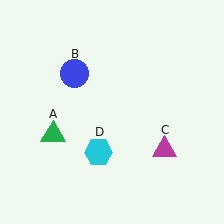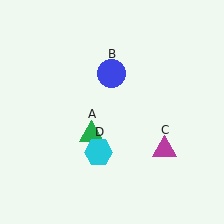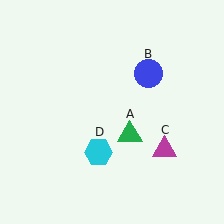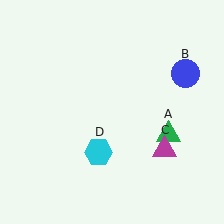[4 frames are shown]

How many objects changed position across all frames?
2 objects changed position: green triangle (object A), blue circle (object B).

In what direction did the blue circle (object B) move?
The blue circle (object B) moved right.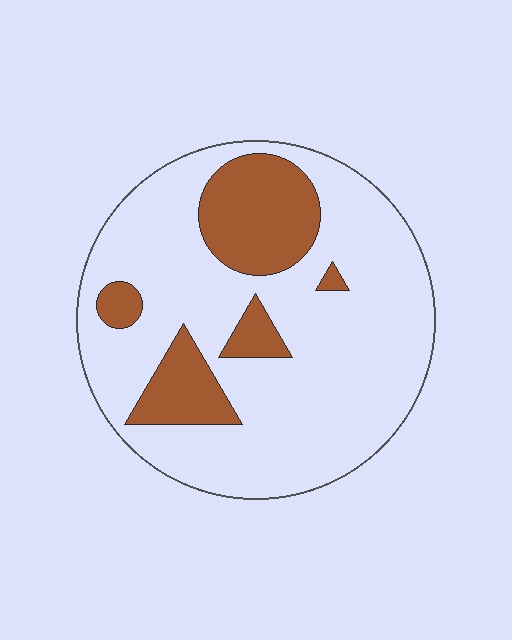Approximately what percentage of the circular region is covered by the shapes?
Approximately 20%.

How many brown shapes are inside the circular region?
5.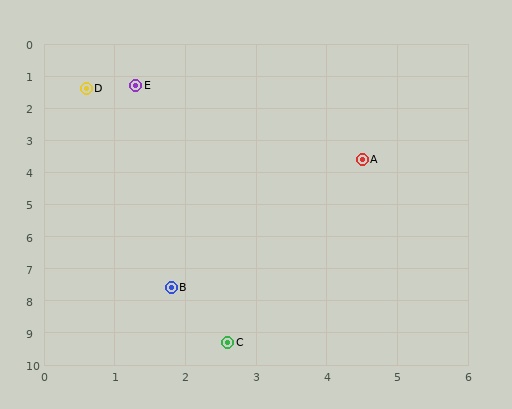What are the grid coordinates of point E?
Point E is at approximately (1.3, 1.3).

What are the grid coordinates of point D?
Point D is at approximately (0.6, 1.4).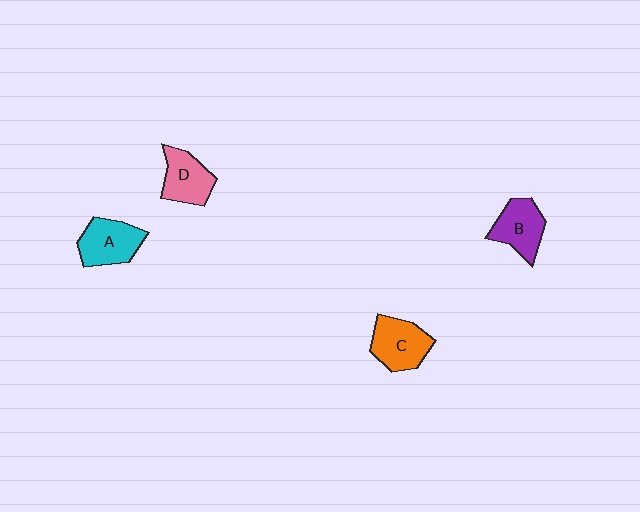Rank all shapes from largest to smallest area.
From largest to smallest: C (orange), A (cyan), B (purple), D (pink).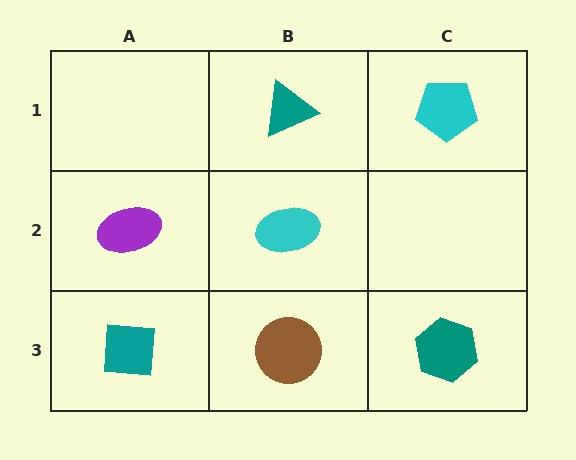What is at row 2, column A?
A purple ellipse.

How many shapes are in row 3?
3 shapes.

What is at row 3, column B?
A brown circle.